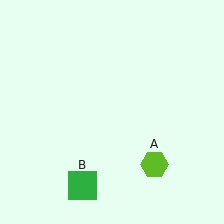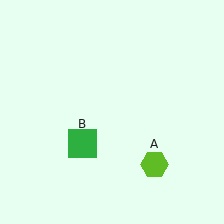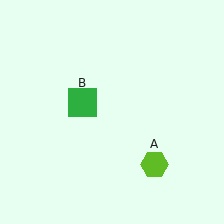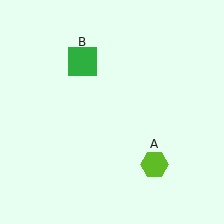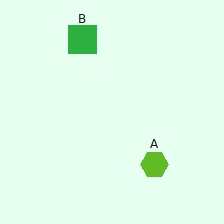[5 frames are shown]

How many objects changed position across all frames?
1 object changed position: green square (object B).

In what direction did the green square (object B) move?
The green square (object B) moved up.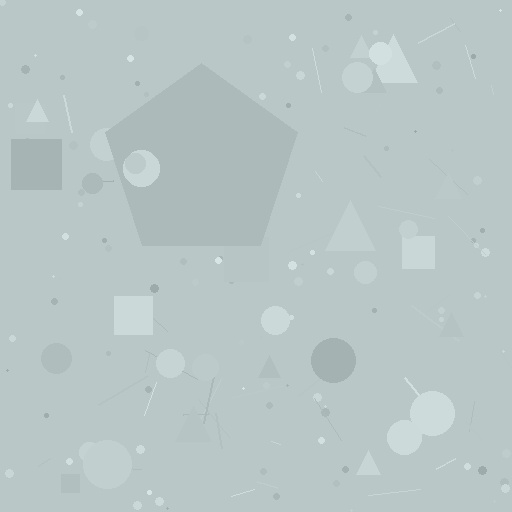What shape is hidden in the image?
A pentagon is hidden in the image.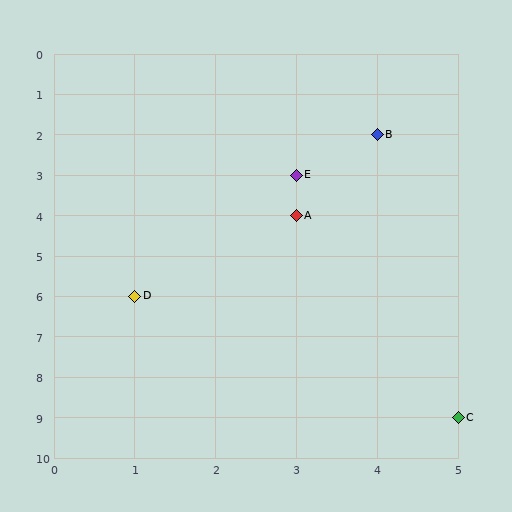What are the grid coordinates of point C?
Point C is at grid coordinates (5, 9).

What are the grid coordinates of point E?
Point E is at grid coordinates (3, 3).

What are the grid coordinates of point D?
Point D is at grid coordinates (1, 6).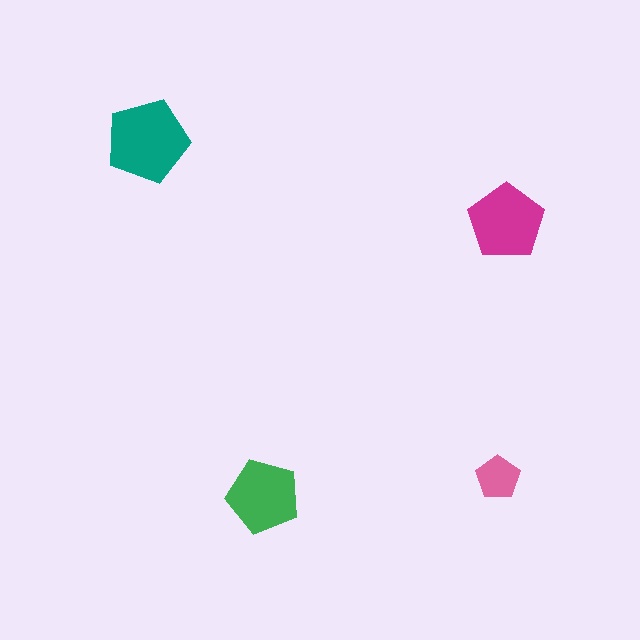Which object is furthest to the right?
The magenta pentagon is rightmost.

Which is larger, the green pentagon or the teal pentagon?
The teal one.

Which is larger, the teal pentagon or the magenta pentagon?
The teal one.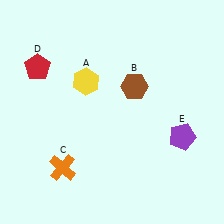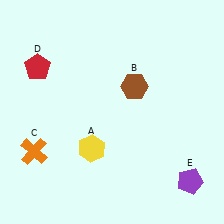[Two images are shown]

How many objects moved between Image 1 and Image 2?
3 objects moved between the two images.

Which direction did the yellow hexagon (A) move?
The yellow hexagon (A) moved down.